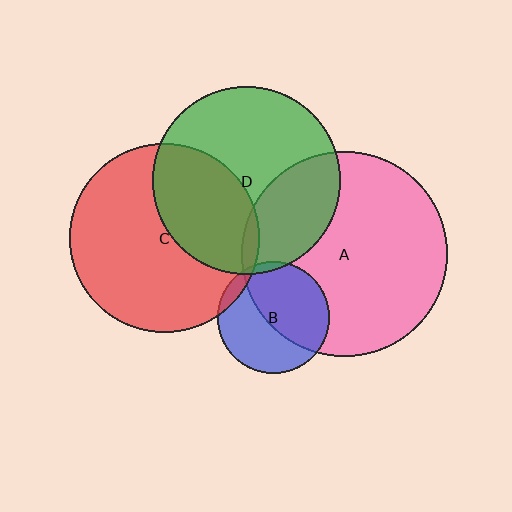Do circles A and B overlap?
Yes.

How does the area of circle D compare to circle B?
Approximately 2.8 times.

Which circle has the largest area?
Circle A (pink).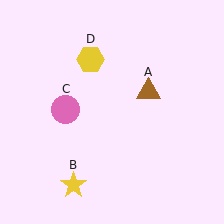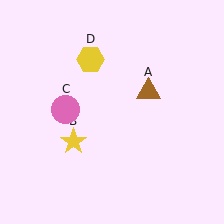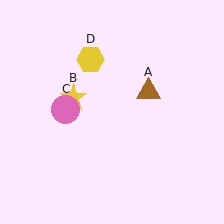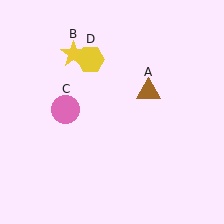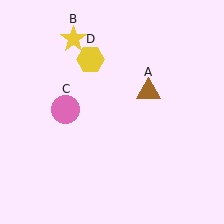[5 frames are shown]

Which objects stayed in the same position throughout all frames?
Brown triangle (object A) and pink circle (object C) and yellow hexagon (object D) remained stationary.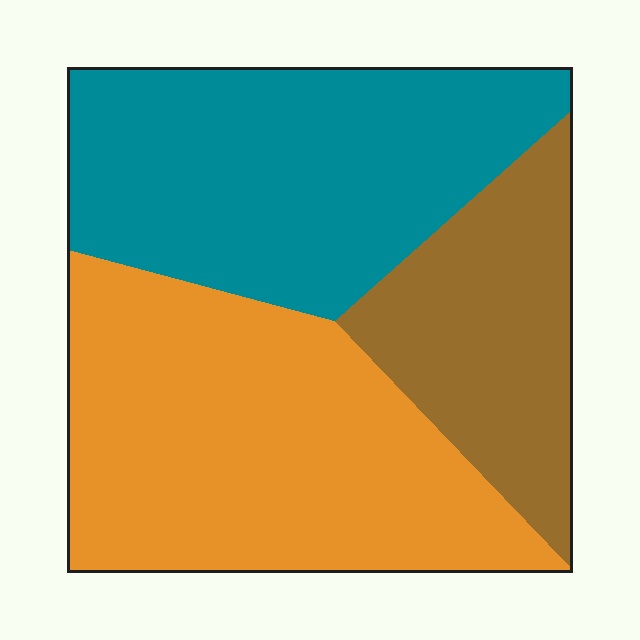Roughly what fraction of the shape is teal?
Teal covers 37% of the shape.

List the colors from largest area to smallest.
From largest to smallest: orange, teal, brown.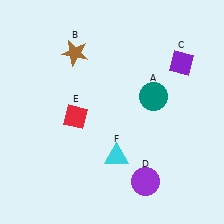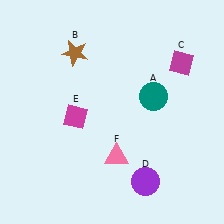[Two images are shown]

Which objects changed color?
C changed from purple to magenta. E changed from red to magenta. F changed from cyan to pink.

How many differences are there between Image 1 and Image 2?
There are 3 differences between the two images.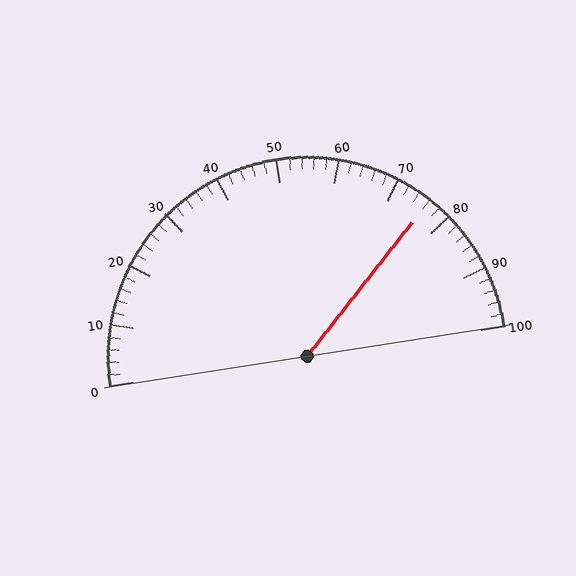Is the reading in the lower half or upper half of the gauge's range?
The reading is in the upper half of the range (0 to 100).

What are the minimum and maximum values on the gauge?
The gauge ranges from 0 to 100.